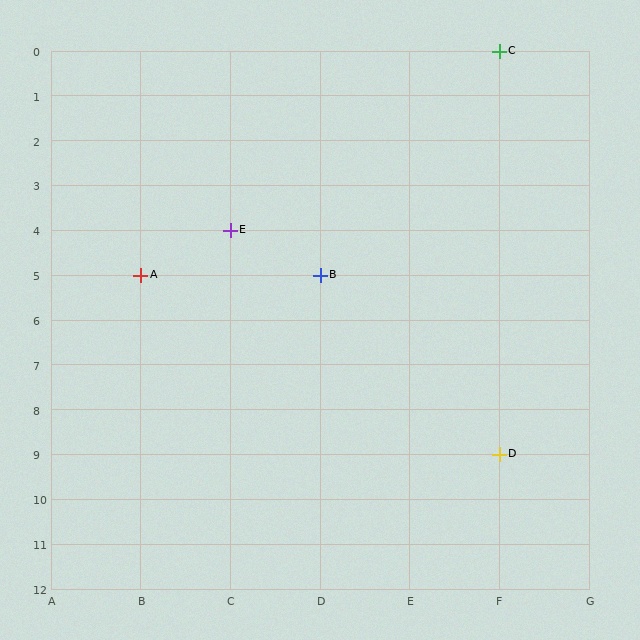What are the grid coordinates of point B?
Point B is at grid coordinates (D, 5).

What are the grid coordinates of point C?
Point C is at grid coordinates (F, 0).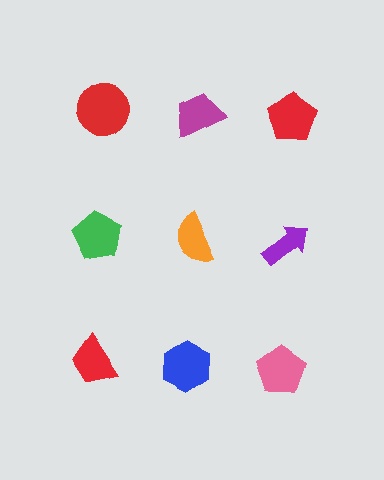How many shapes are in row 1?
3 shapes.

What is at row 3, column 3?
A pink pentagon.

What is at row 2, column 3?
A purple arrow.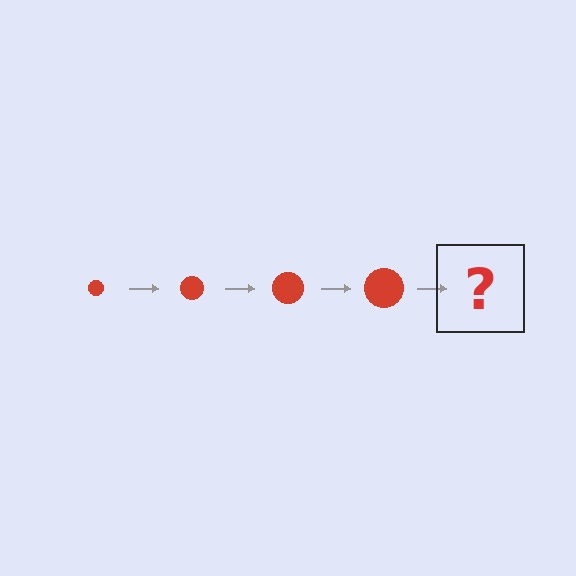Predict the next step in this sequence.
The next step is a red circle, larger than the previous one.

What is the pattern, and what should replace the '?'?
The pattern is that the circle gets progressively larger each step. The '?' should be a red circle, larger than the previous one.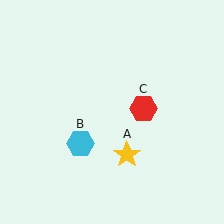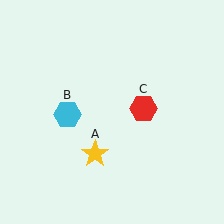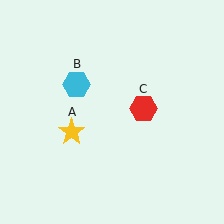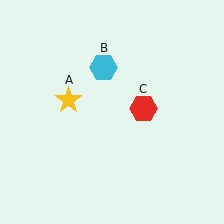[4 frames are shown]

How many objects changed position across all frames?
2 objects changed position: yellow star (object A), cyan hexagon (object B).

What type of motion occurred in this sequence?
The yellow star (object A), cyan hexagon (object B) rotated clockwise around the center of the scene.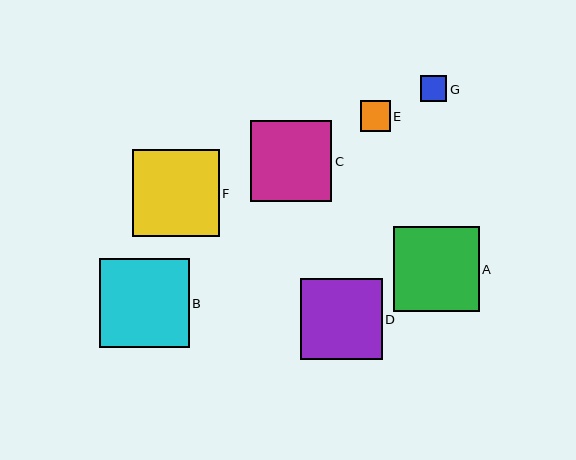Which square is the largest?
Square B is the largest with a size of approximately 89 pixels.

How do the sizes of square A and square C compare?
Square A and square C are approximately the same size.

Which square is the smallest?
Square G is the smallest with a size of approximately 27 pixels.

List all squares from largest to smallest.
From largest to smallest: B, F, A, D, C, E, G.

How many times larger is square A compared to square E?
Square A is approximately 2.8 times the size of square E.